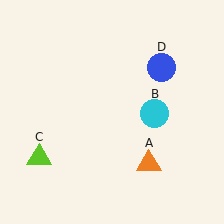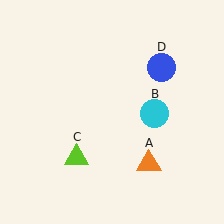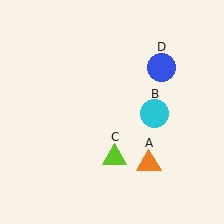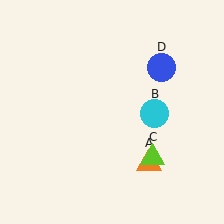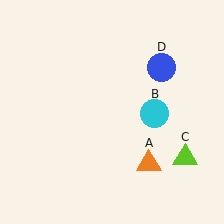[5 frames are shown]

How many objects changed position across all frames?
1 object changed position: lime triangle (object C).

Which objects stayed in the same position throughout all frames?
Orange triangle (object A) and cyan circle (object B) and blue circle (object D) remained stationary.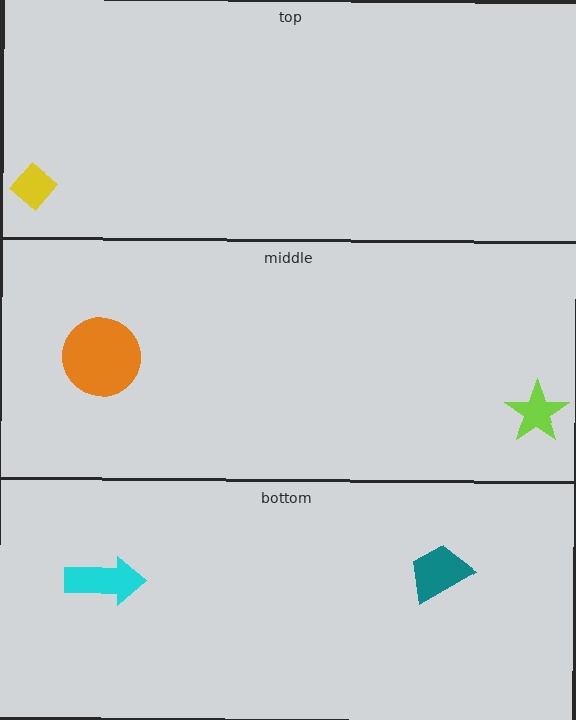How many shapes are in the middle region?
2.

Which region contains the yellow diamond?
The top region.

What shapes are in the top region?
The yellow diamond.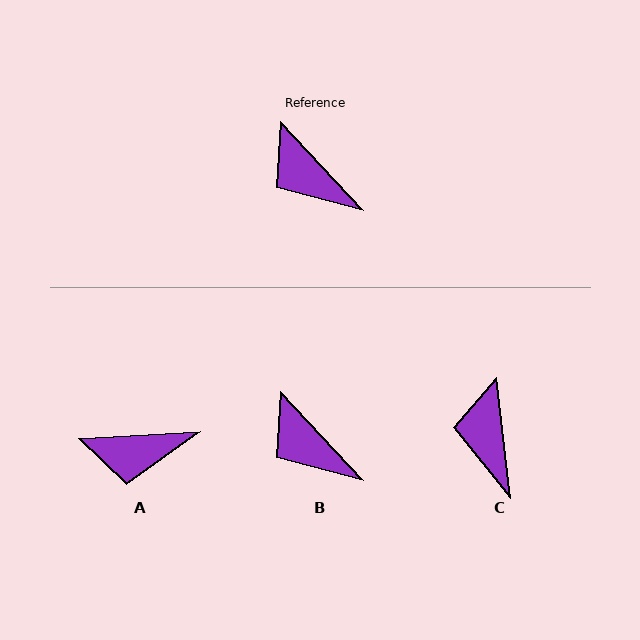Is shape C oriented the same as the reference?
No, it is off by about 36 degrees.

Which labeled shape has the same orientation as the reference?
B.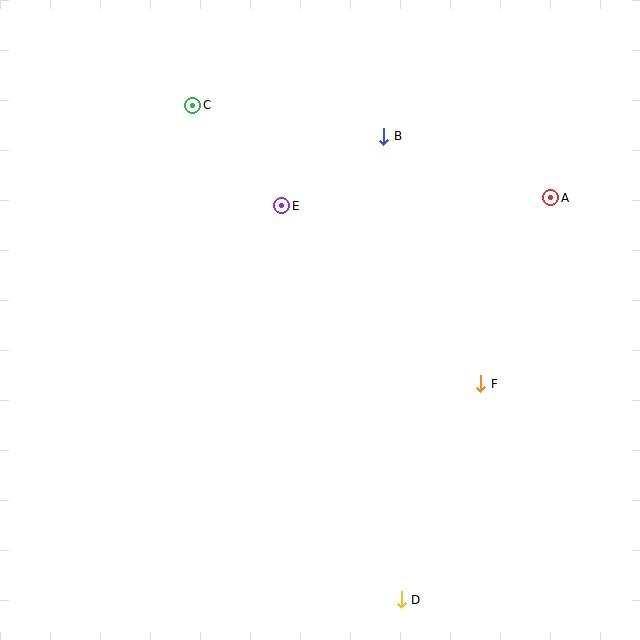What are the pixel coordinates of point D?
Point D is at (401, 600).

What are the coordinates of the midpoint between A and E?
The midpoint between A and E is at (416, 202).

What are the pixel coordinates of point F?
Point F is at (481, 384).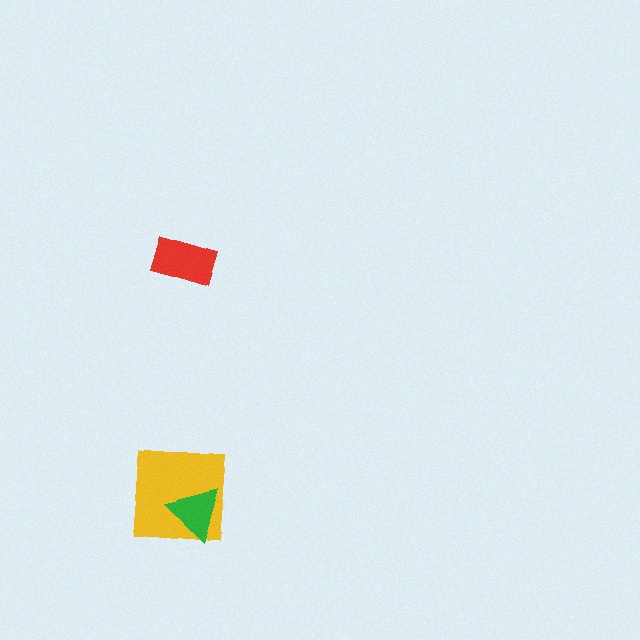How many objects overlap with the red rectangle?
0 objects overlap with the red rectangle.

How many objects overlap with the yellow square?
1 object overlaps with the yellow square.